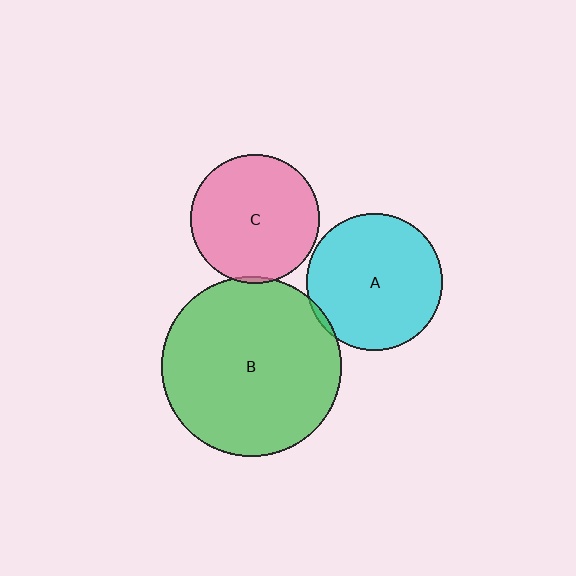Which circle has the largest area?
Circle B (green).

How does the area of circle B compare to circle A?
Approximately 1.7 times.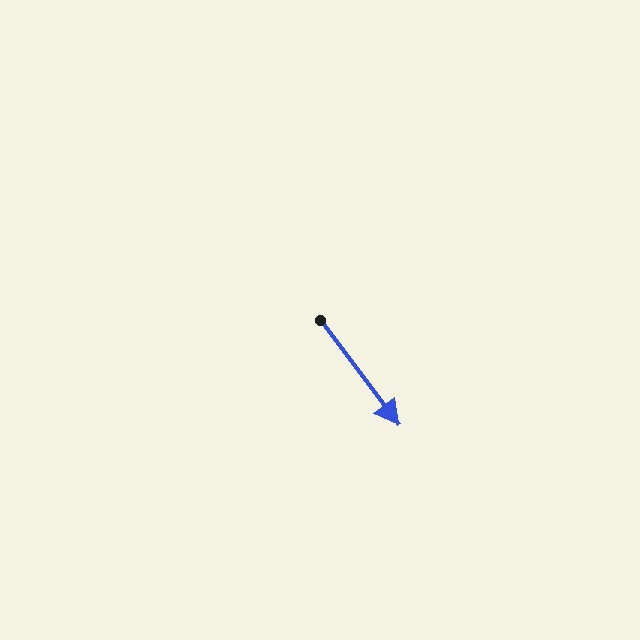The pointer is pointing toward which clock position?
Roughly 5 o'clock.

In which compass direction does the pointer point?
Southeast.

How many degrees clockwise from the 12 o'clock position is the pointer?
Approximately 143 degrees.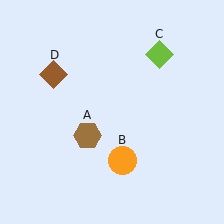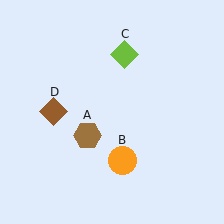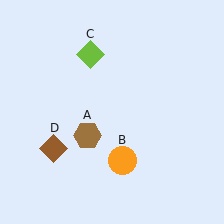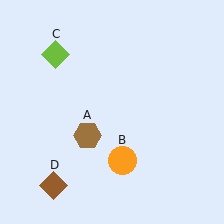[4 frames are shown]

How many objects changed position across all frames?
2 objects changed position: lime diamond (object C), brown diamond (object D).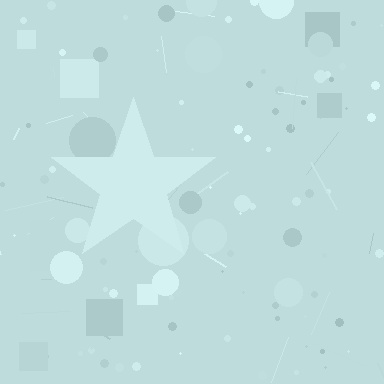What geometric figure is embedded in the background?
A star is embedded in the background.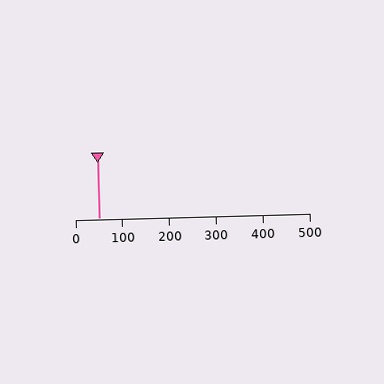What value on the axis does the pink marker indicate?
The marker indicates approximately 50.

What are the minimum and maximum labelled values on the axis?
The axis runs from 0 to 500.